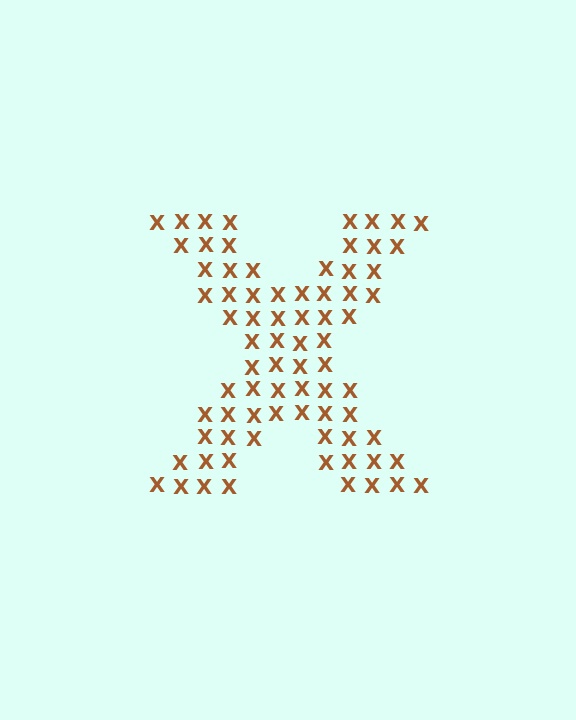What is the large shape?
The large shape is the letter X.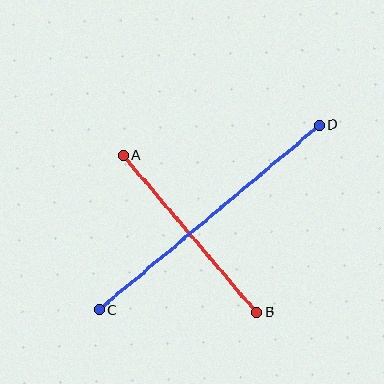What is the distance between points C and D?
The distance is approximately 287 pixels.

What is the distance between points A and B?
The distance is approximately 206 pixels.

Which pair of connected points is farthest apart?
Points C and D are farthest apart.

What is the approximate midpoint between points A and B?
The midpoint is at approximately (190, 234) pixels.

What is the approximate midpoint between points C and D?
The midpoint is at approximately (209, 217) pixels.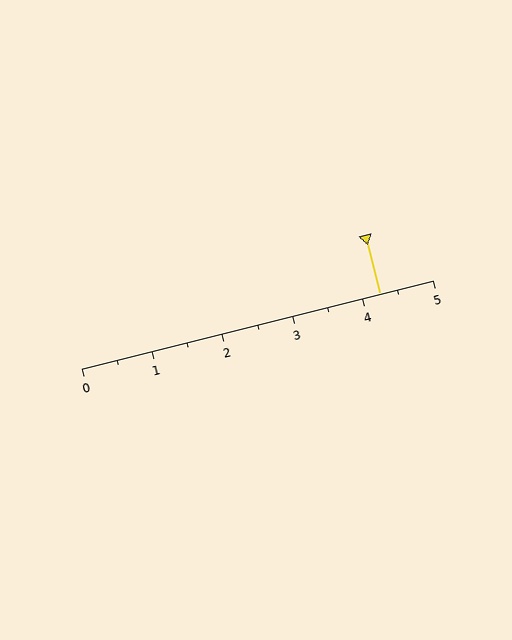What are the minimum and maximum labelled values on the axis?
The axis runs from 0 to 5.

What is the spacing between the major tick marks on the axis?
The major ticks are spaced 1 apart.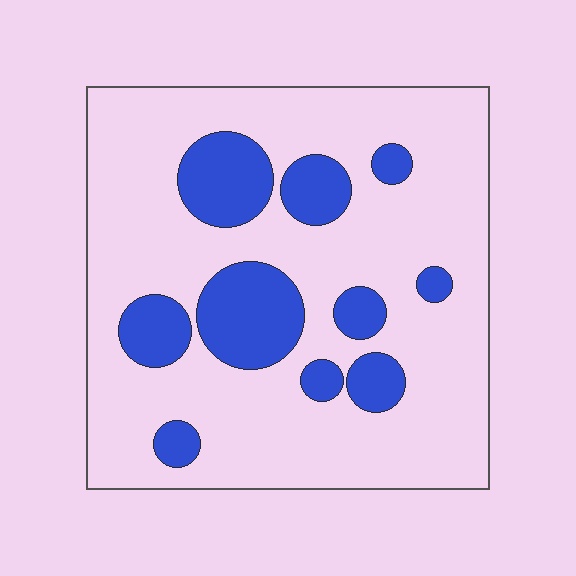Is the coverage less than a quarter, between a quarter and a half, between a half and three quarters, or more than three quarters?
Less than a quarter.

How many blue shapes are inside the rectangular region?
10.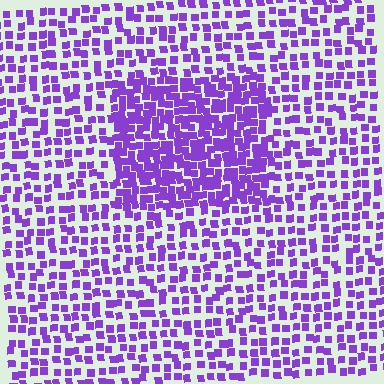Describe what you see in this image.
The image contains small purple elements arranged at two different densities. A rectangle-shaped region is visible where the elements are more densely packed than the surrounding area.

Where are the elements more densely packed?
The elements are more densely packed inside the rectangle boundary.